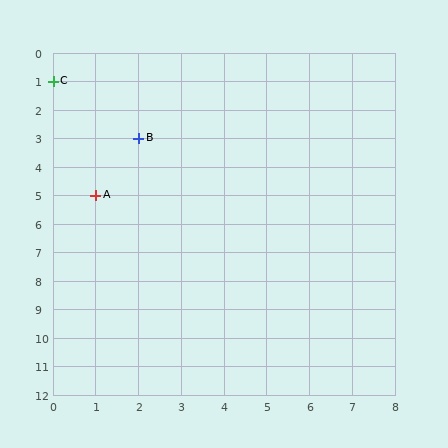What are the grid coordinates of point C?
Point C is at grid coordinates (0, 1).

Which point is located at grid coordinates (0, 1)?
Point C is at (0, 1).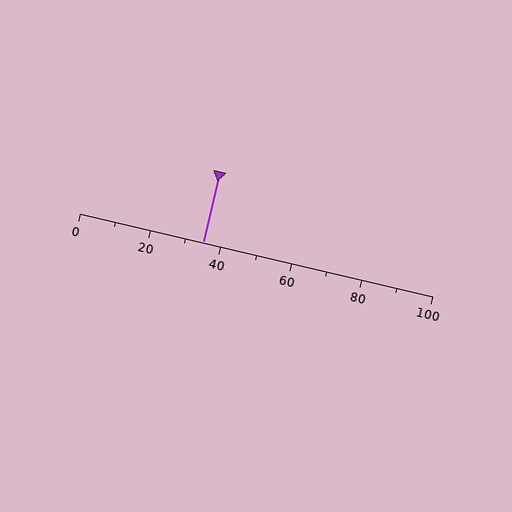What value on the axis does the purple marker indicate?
The marker indicates approximately 35.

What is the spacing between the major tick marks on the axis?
The major ticks are spaced 20 apart.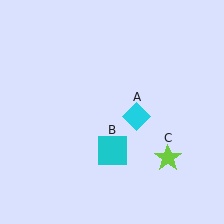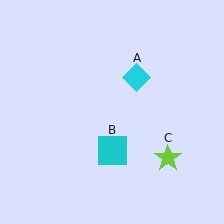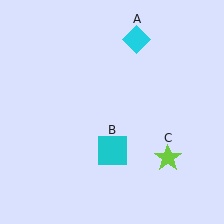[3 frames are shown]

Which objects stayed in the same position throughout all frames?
Cyan square (object B) and lime star (object C) remained stationary.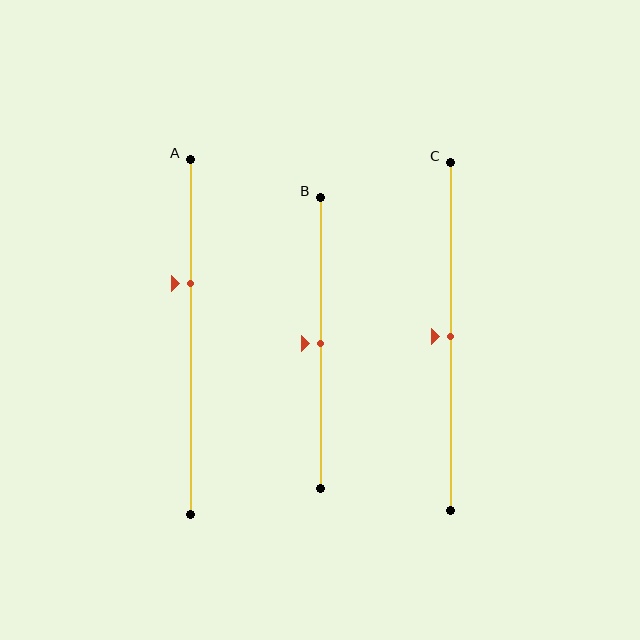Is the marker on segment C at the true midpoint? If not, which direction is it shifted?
Yes, the marker on segment C is at the true midpoint.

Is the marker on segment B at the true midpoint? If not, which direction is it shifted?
Yes, the marker on segment B is at the true midpoint.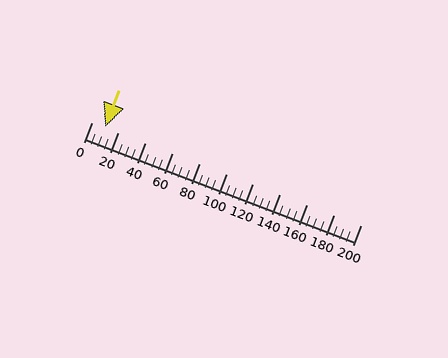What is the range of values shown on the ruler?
The ruler shows values from 0 to 200.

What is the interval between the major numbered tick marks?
The major tick marks are spaced 20 units apart.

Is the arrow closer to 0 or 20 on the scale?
The arrow is closer to 20.